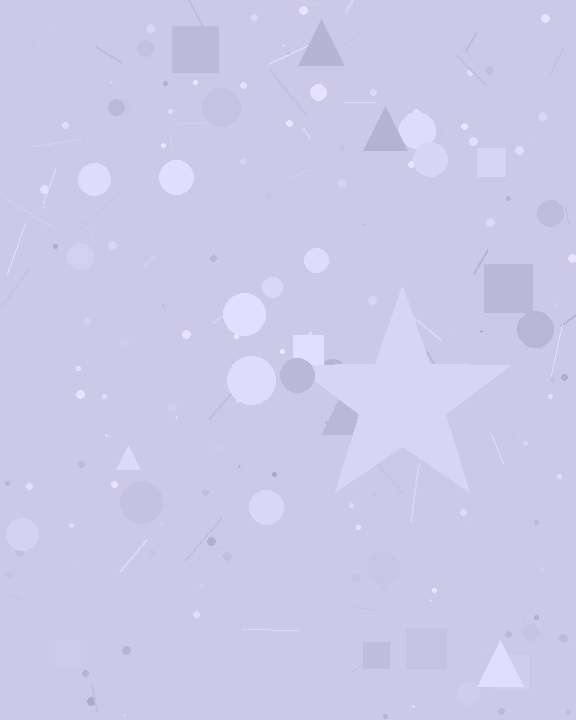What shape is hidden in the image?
A star is hidden in the image.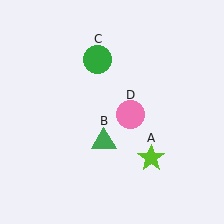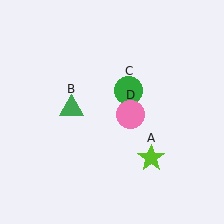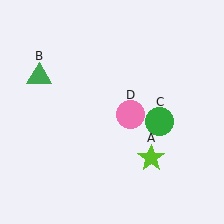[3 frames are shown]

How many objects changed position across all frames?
2 objects changed position: green triangle (object B), green circle (object C).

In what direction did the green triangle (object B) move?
The green triangle (object B) moved up and to the left.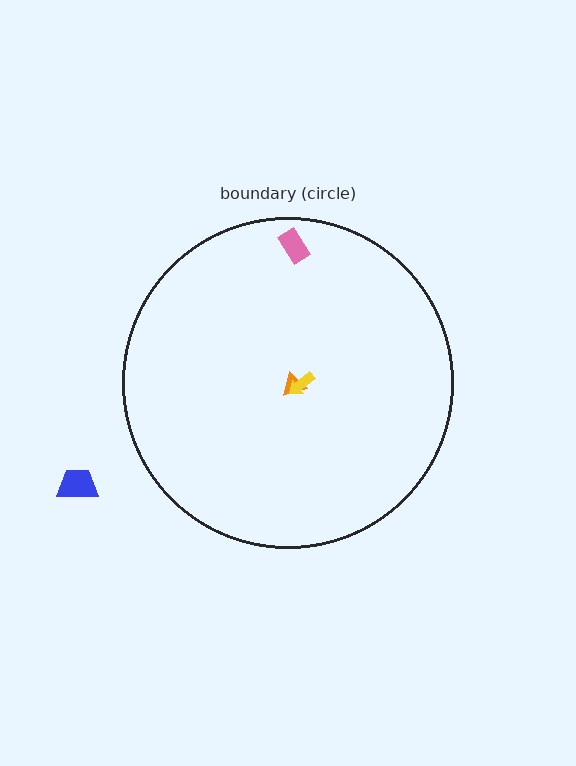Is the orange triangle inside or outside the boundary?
Inside.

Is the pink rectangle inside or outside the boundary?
Inside.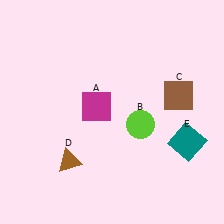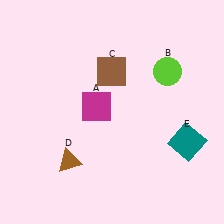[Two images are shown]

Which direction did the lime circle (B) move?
The lime circle (B) moved up.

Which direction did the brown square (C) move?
The brown square (C) moved left.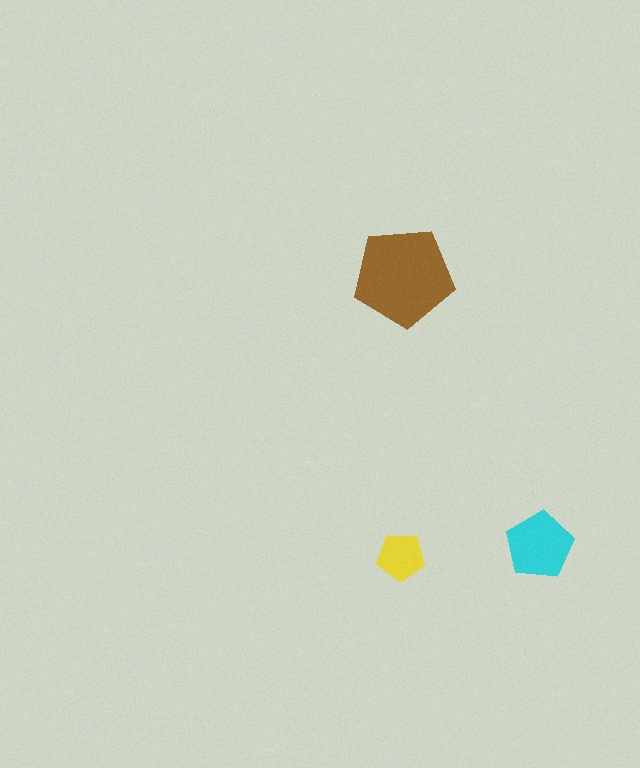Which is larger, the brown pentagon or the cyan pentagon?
The brown one.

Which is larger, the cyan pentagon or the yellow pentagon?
The cyan one.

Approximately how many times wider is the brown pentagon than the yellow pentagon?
About 2 times wider.